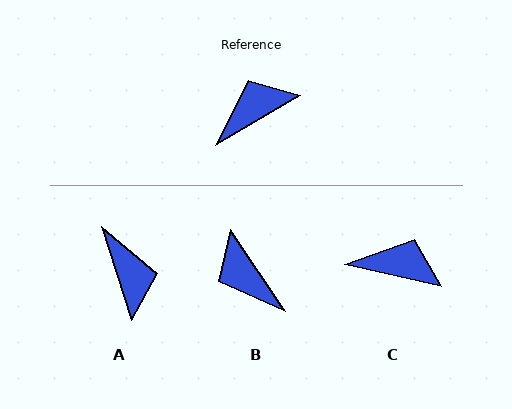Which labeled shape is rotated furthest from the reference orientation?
A, about 103 degrees away.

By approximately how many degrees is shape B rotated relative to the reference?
Approximately 93 degrees counter-clockwise.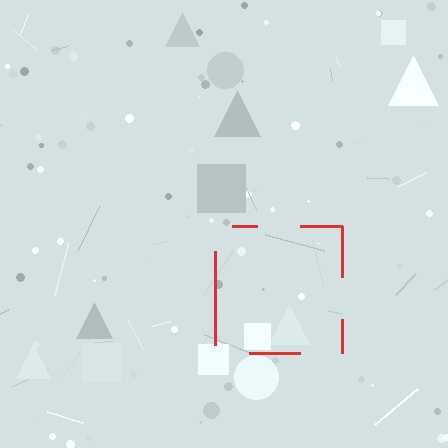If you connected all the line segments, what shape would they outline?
They would outline a square.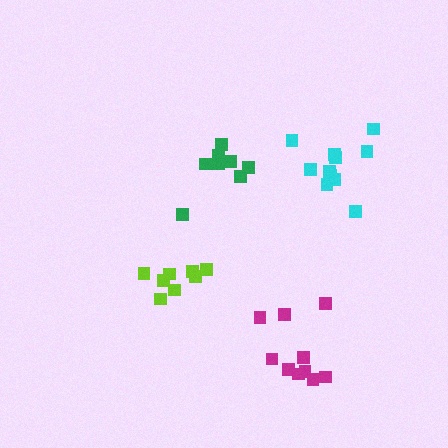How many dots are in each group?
Group 1: 8 dots, Group 2: 8 dots, Group 3: 11 dots, Group 4: 10 dots (37 total).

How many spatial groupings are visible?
There are 4 spatial groupings.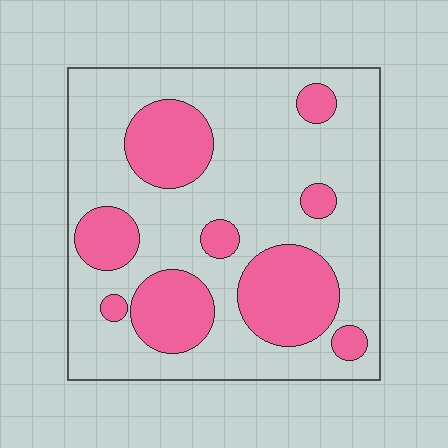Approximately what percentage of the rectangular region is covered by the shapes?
Approximately 30%.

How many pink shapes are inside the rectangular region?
9.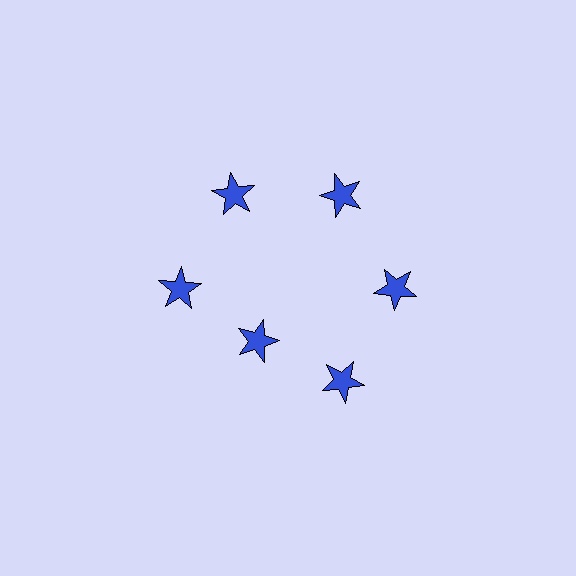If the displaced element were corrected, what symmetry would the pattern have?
It would have 6-fold rotational symmetry — the pattern would map onto itself every 60 degrees.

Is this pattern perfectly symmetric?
No. The 6 blue stars are arranged in a ring, but one element near the 7 o'clock position is pulled inward toward the center, breaking the 6-fold rotational symmetry.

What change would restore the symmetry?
The symmetry would be restored by moving it outward, back onto the ring so that all 6 stars sit at equal angles and equal distance from the center.